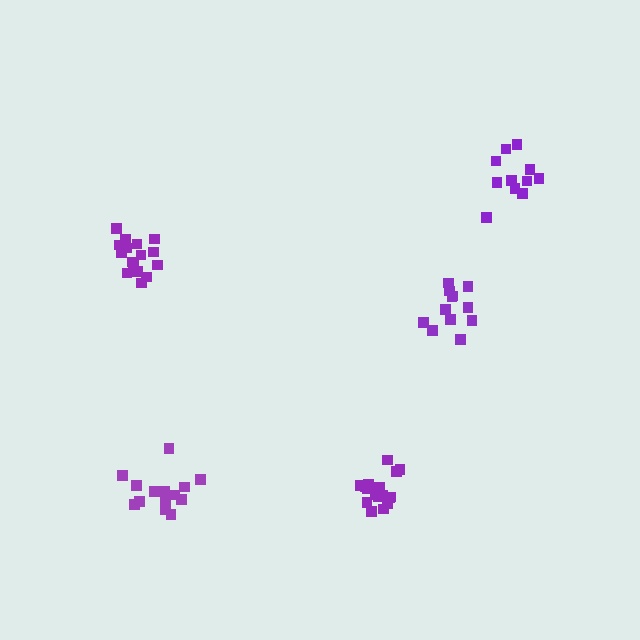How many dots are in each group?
Group 1: 14 dots, Group 2: 12 dots, Group 3: 16 dots, Group 4: 17 dots, Group 5: 11 dots (70 total).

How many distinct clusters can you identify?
There are 5 distinct clusters.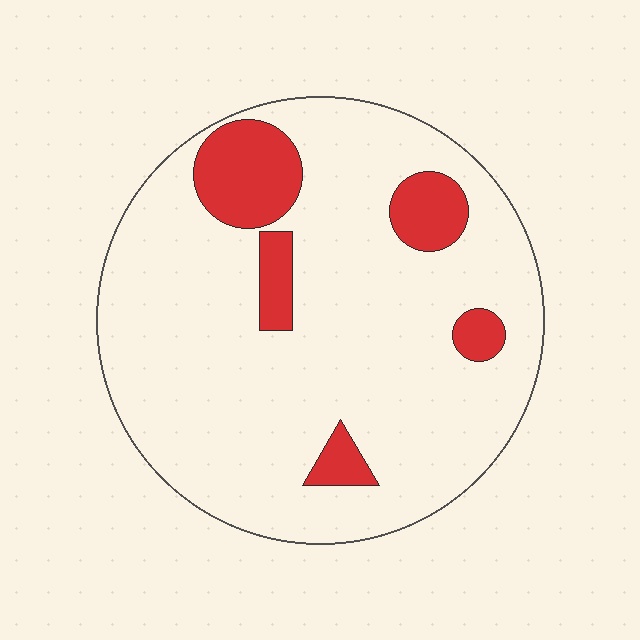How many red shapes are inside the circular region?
5.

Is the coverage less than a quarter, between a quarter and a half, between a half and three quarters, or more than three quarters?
Less than a quarter.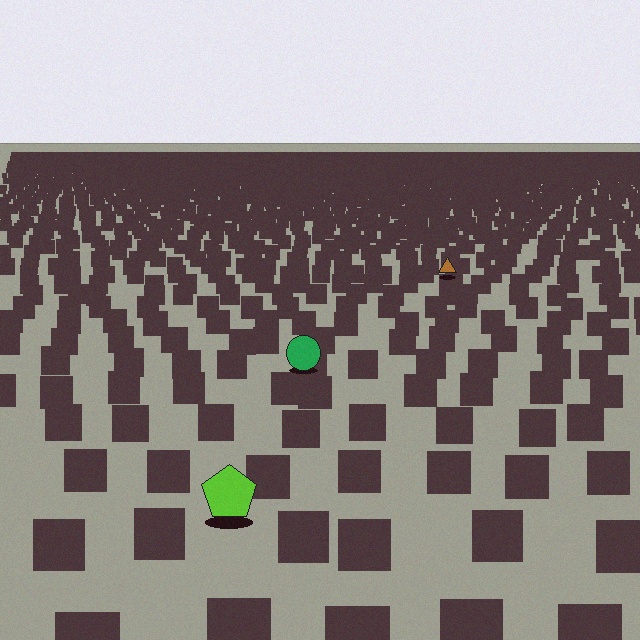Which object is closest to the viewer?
The lime pentagon is closest. The texture marks near it are larger and more spread out.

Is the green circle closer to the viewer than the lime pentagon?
No. The lime pentagon is closer — you can tell from the texture gradient: the ground texture is coarser near it.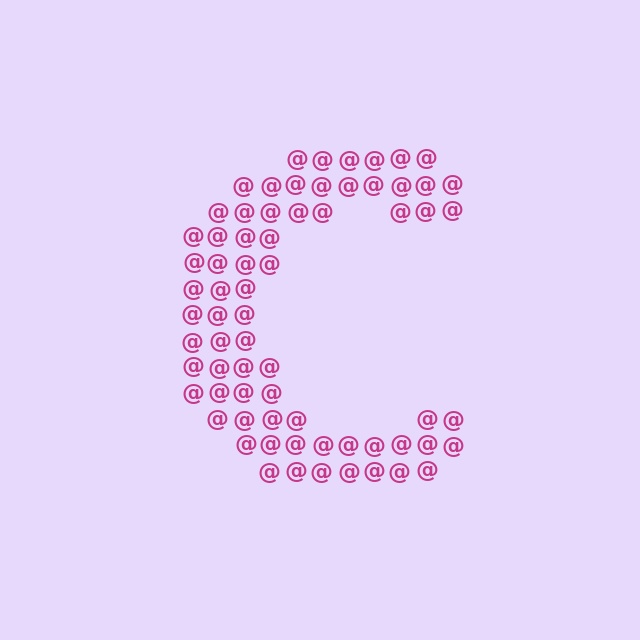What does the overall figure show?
The overall figure shows the letter C.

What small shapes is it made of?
It is made of small at signs.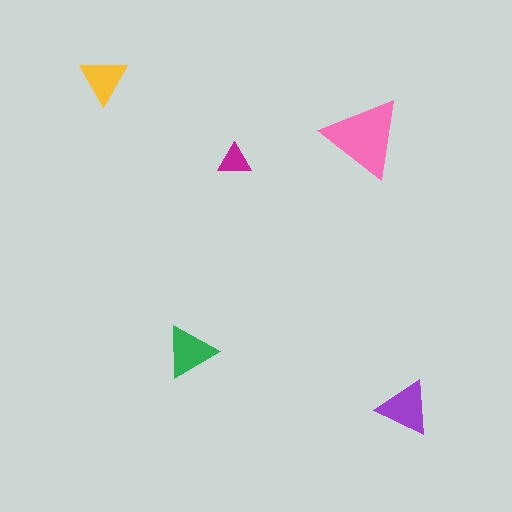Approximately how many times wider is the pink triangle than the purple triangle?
About 1.5 times wider.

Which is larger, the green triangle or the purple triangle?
The purple one.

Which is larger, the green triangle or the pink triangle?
The pink one.